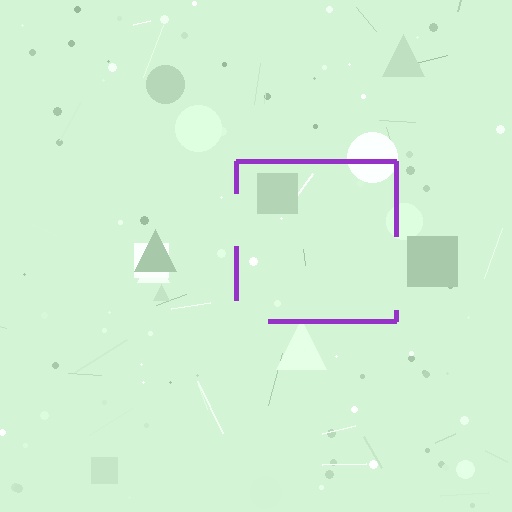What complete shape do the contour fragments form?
The contour fragments form a square.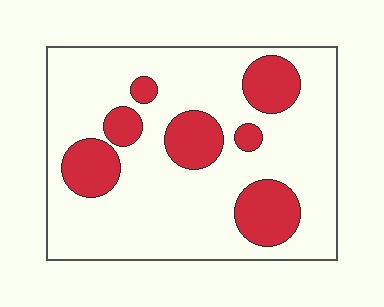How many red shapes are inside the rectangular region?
7.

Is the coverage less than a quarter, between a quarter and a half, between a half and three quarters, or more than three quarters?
Less than a quarter.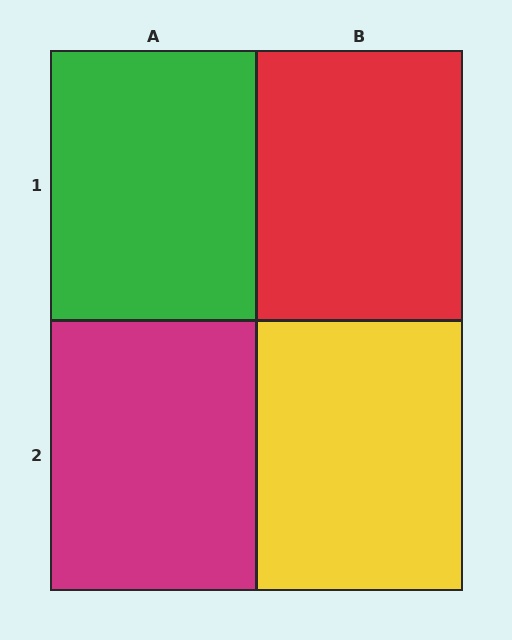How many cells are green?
1 cell is green.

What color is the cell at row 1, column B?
Red.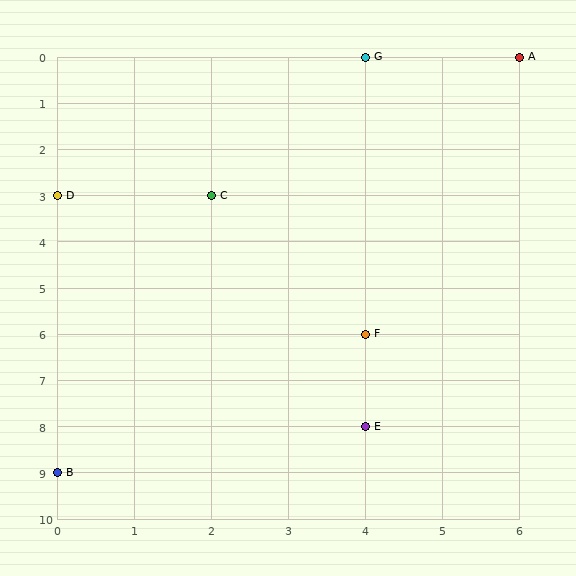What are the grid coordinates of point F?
Point F is at grid coordinates (4, 6).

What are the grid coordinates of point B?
Point B is at grid coordinates (0, 9).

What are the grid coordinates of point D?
Point D is at grid coordinates (0, 3).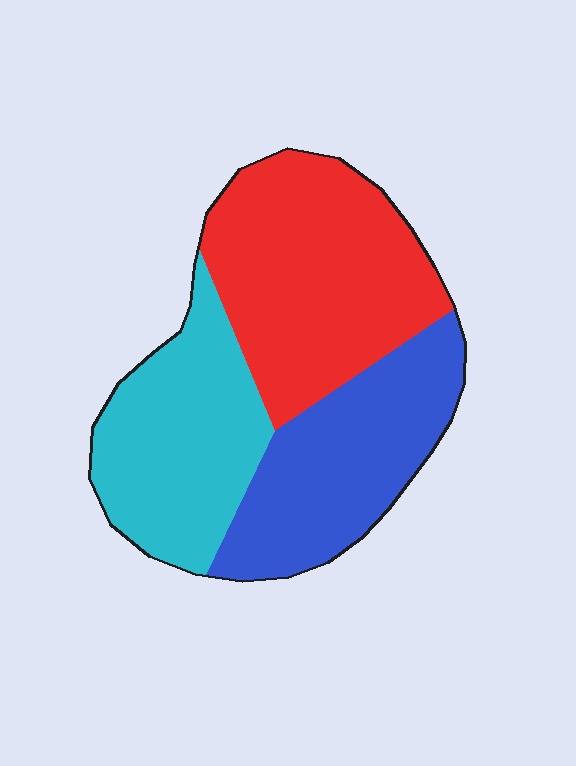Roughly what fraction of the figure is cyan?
Cyan covers roughly 30% of the figure.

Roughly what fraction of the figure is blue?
Blue covers around 30% of the figure.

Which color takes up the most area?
Red, at roughly 40%.